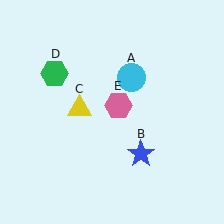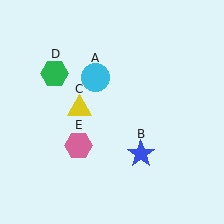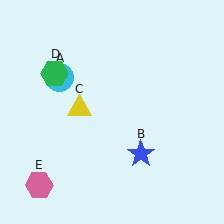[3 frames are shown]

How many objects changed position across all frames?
2 objects changed position: cyan circle (object A), pink hexagon (object E).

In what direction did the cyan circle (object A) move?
The cyan circle (object A) moved left.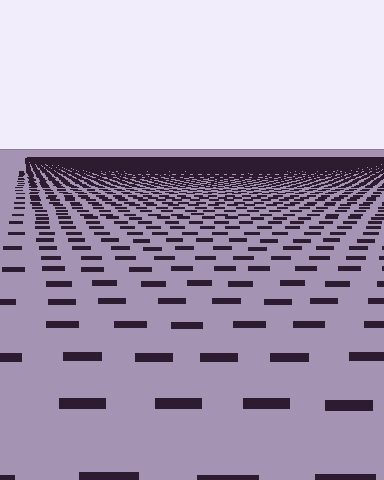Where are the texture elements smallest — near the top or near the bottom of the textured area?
Near the top.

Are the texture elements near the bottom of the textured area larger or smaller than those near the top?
Larger. Near the bottom, elements are closer to the viewer and appear at a bigger on-screen size.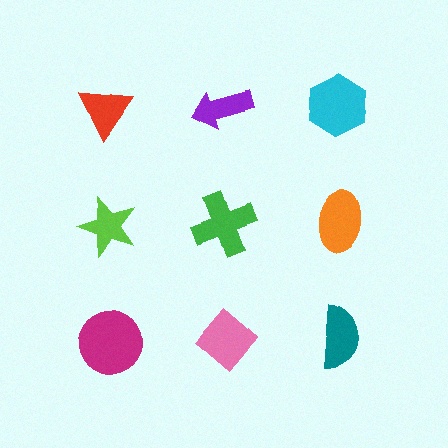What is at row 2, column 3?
An orange ellipse.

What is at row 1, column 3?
A cyan hexagon.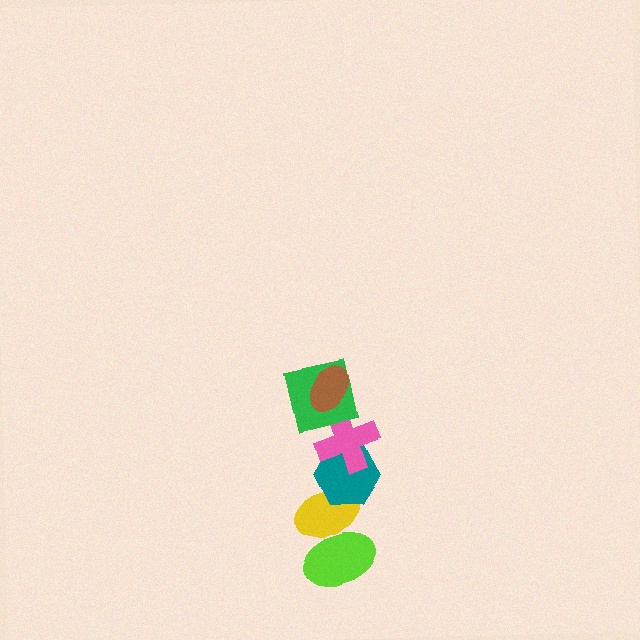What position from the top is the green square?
The green square is 2nd from the top.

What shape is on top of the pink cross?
The green square is on top of the pink cross.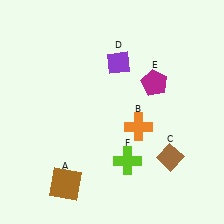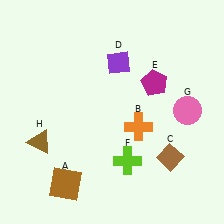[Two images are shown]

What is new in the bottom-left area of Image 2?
A brown triangle (H) was added in the bottom-left area of Image 2.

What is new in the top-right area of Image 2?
A pink circle (G) was added in the top-right area of Image 2.